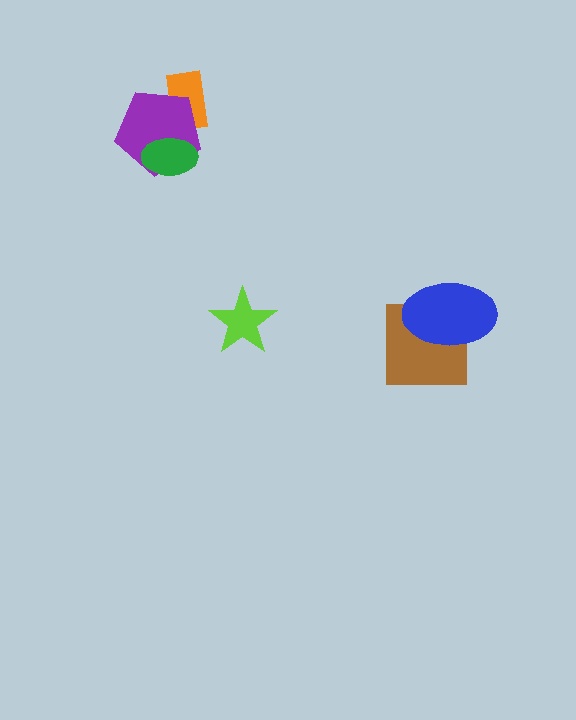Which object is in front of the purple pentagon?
The green ellipse is in front of the purple pentagon.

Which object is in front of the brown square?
The blue ellipse is in front of the brown square.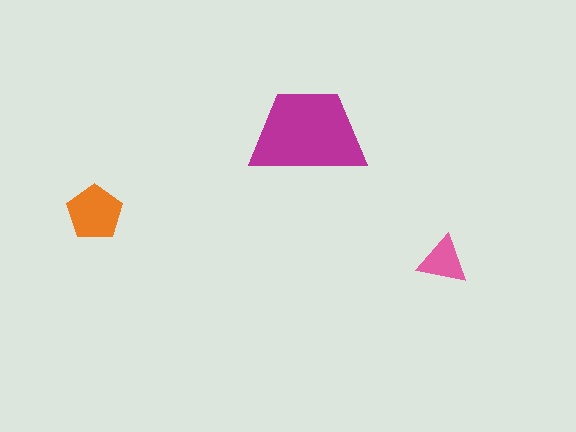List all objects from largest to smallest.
The magenta trapezoid, the orange pentagon, the pink triangle.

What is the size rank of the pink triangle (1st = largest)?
3rd.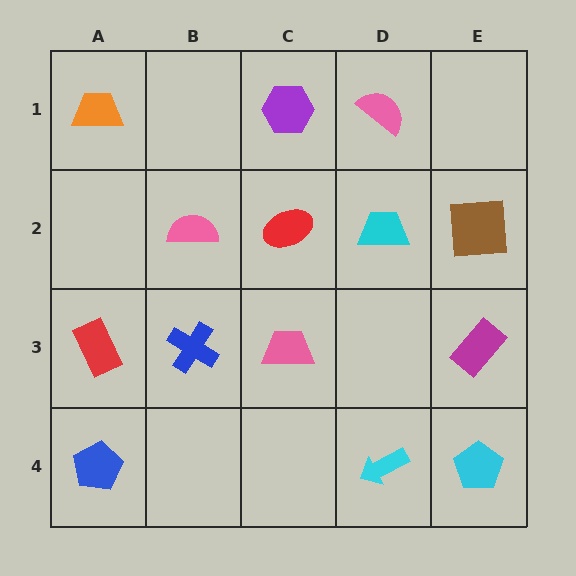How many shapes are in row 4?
3 shapes.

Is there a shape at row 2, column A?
No, that cell is empty.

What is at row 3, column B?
A blue cross.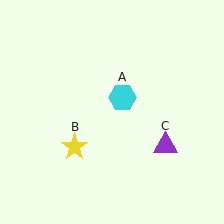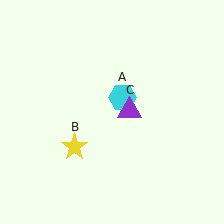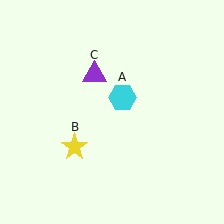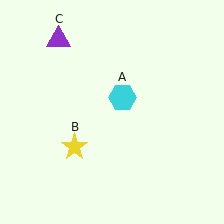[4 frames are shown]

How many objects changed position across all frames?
1 object changed position: purple triangle (object C).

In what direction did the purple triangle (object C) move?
The purple triangle (object C) moved up and to the left.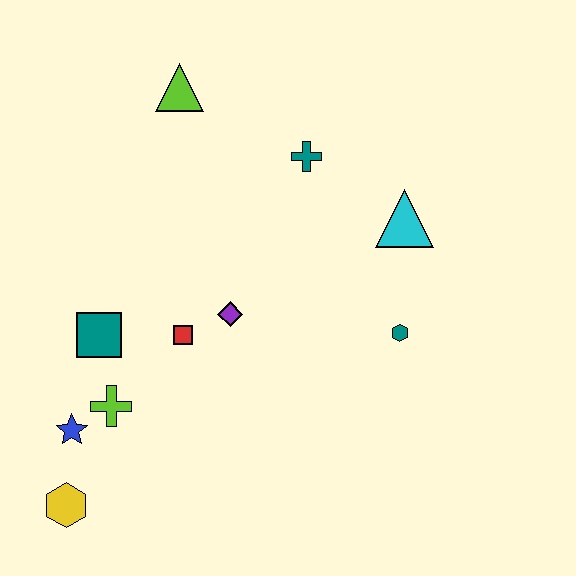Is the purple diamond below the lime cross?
No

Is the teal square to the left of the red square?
Yes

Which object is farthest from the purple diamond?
The yellow hexagon is farthest from the purple diamond.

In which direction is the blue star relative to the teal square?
The blue star is below the teal square.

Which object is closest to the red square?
The purple diamond is closest to the red square.